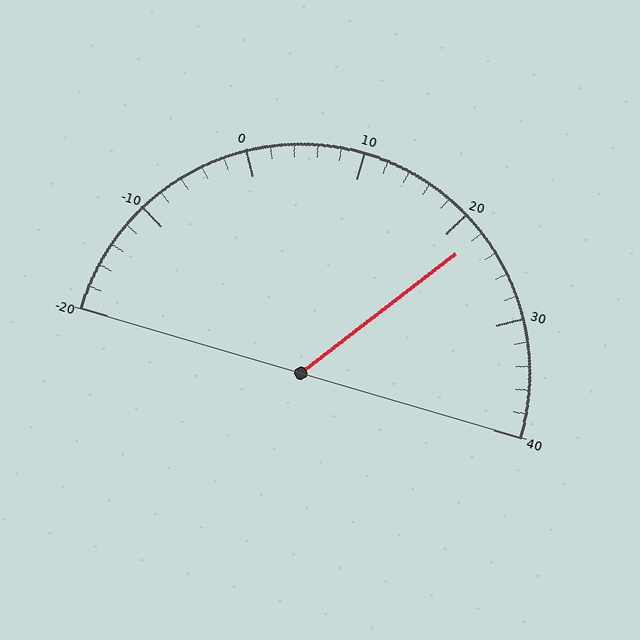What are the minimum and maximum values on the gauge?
The gauge ranges from -20 to 40.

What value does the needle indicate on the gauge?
The needle indicates approximately 22.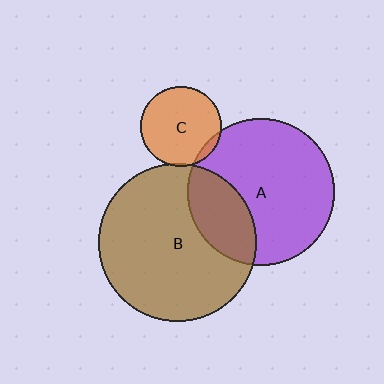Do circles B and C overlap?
Yes.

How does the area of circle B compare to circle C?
Approximately 3.8 times.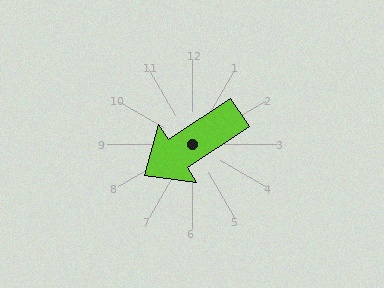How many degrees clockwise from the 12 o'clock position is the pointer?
Approximately 237 degrees.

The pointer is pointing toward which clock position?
Roughly 8 o'clock.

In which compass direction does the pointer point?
Southwest.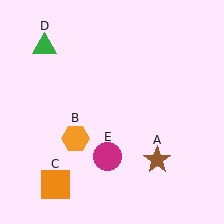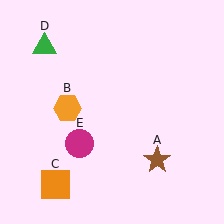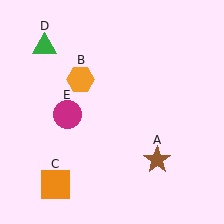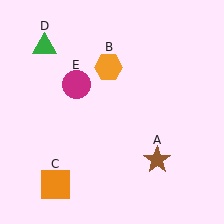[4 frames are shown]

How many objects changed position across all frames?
2 objects changed position: orange hexagon (object B), magenta circle (object E).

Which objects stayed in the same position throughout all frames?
Brown star (object A) and orange square (object C) and green triangle (object D) remained stationary.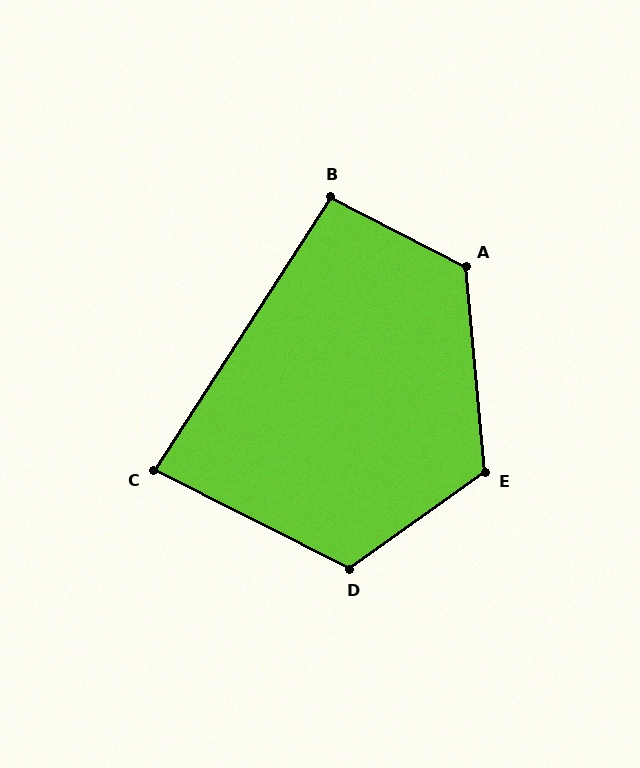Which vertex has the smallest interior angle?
C, at approximately 84 degrees.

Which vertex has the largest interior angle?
A, at approximately 123 degrees.